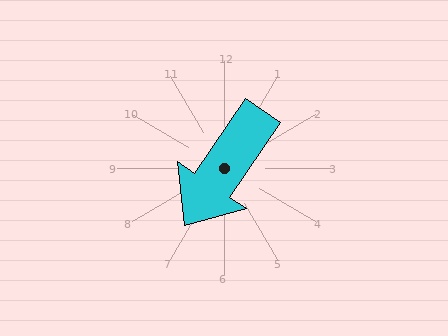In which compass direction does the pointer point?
Southwest.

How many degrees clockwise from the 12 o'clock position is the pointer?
Approximately 214 degrees.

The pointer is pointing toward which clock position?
Roughly 7 o'clock.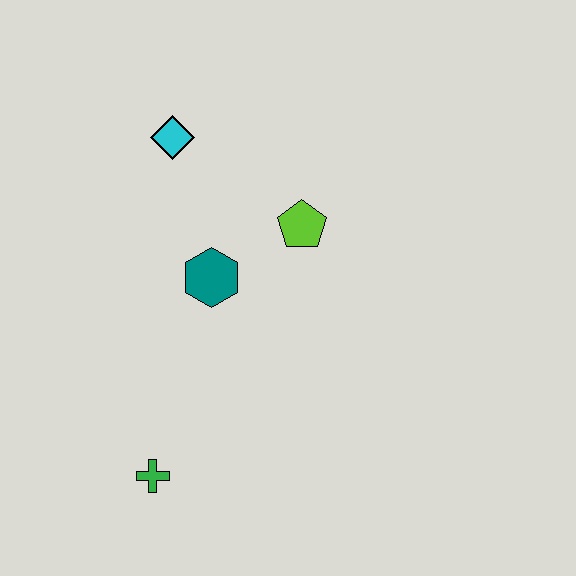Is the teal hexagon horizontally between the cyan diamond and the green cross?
No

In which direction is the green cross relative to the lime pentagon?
The green cross is below the lime pentagon.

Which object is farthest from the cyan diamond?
The green cross is farthest from the cyan diamond.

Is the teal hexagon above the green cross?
Yes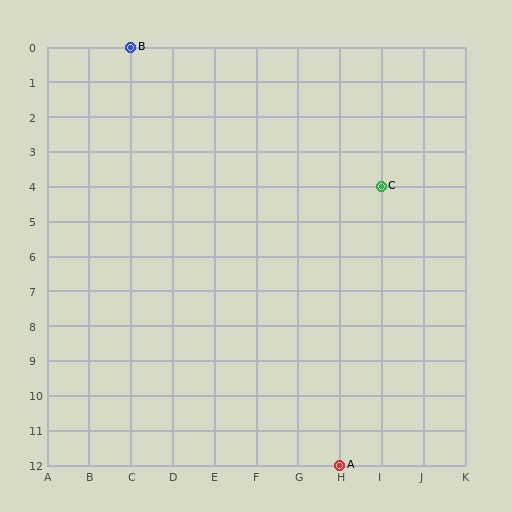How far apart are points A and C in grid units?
Points A and C are 1 column and 8 rows apart (about 8.1 grid units diagonally).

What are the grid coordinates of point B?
Point B is at grid coordinates (C, 0).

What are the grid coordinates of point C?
Point C is at grid coordinates (I, 4).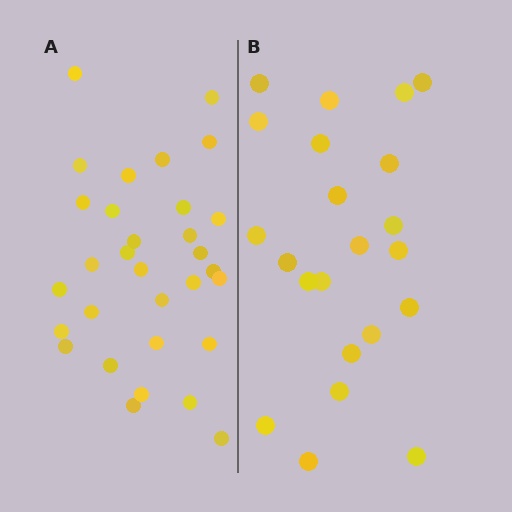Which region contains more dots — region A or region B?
Region A (the left region) has more dots.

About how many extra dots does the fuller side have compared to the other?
Region A has roughly 8 or so more dots than region B.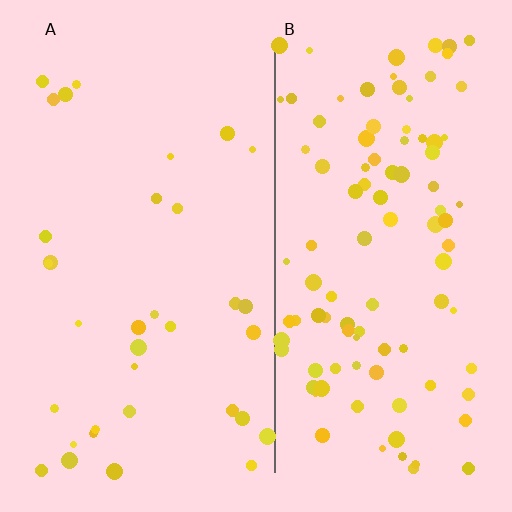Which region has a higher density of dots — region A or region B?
B (the right).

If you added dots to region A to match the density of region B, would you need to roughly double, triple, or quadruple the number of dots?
Approximately triple.